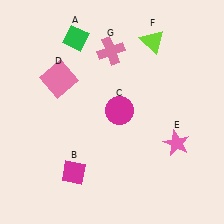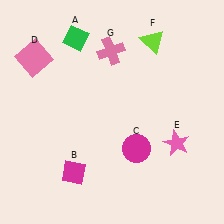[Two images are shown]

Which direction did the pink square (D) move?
The pink square (D) moved left.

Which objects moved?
The objects that moved are: the magenta circle (C), the pink square (D).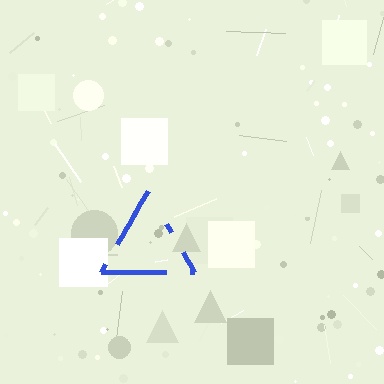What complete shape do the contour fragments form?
The contour fragments form a triangle.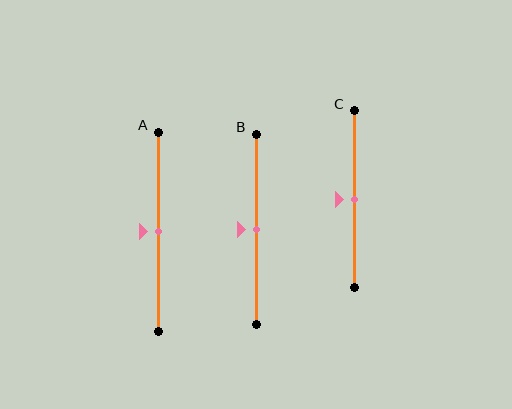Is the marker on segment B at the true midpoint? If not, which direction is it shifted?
Yes, the marker on segment B is at the true midpoint.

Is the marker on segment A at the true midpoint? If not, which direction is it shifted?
Yes, the marker on segment A is at the true midpoint.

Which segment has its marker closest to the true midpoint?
Segment A has its marker closest to the true midpoint.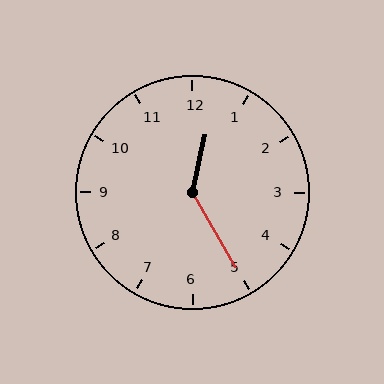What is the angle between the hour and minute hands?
Approximately 138 degrees.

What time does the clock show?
12:25.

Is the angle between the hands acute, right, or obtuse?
It is obtuse.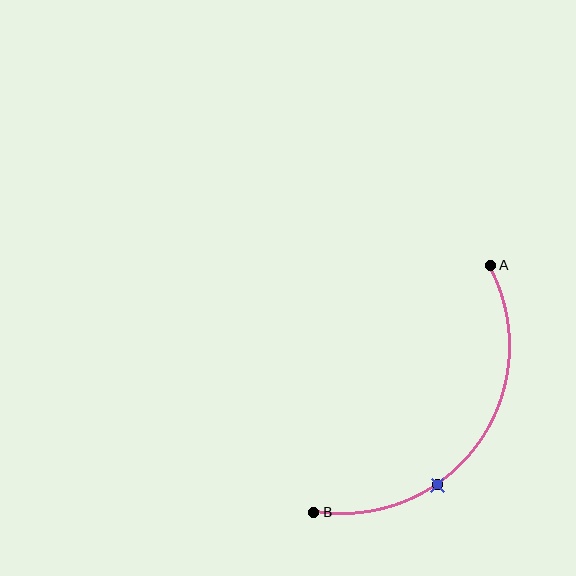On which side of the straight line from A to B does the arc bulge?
The arc bulges below and to the right of the straight line connecting A and B.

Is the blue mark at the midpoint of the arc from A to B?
No. The blue mark lies on the arc but is closer to endpoint B. The arc midpoint would be at the point on the curve equidistant along the arc from both A and B.